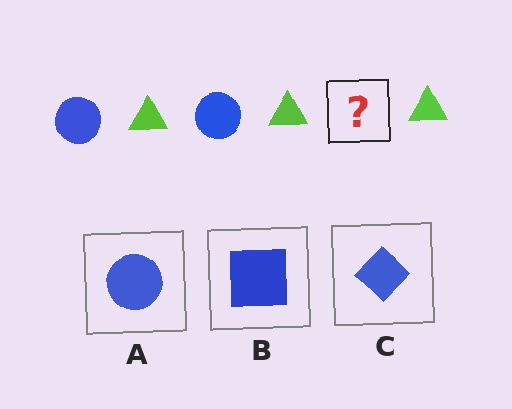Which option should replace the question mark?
Option A.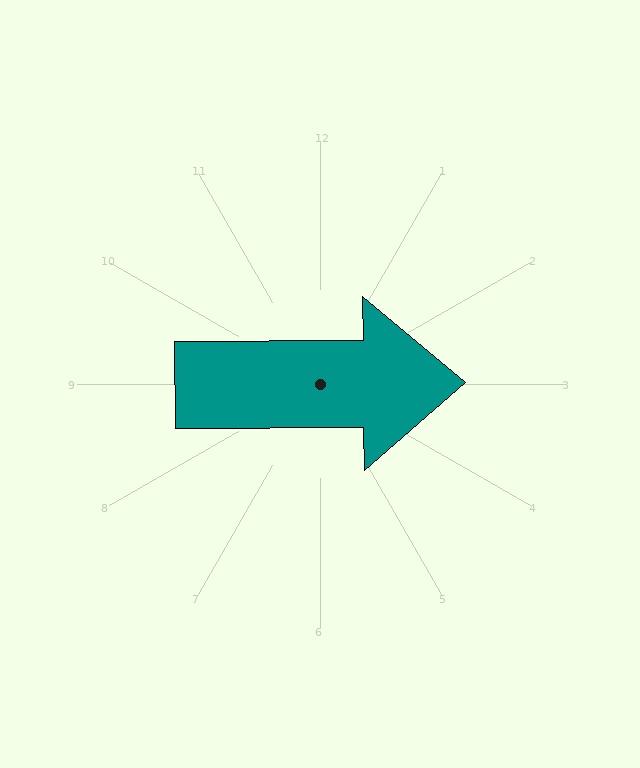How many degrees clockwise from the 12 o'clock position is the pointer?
Approximately 89 degrees.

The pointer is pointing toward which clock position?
Roughly 3 o'clock.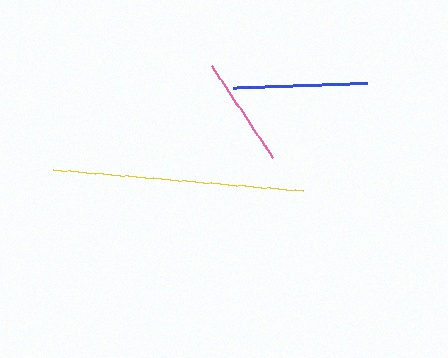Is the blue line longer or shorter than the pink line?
The blue line is longer than the pink line.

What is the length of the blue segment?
The blue segment is approximately 134 pixels long.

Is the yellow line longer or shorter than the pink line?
The yellow line is longer than the pink line.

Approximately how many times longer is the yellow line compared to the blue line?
The yellow line is approximately 1.9 times the length of the blue line.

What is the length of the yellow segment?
The yellow segment is approximately 252 pixels long.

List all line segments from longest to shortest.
From longest to shortest: yellow, blue, pink.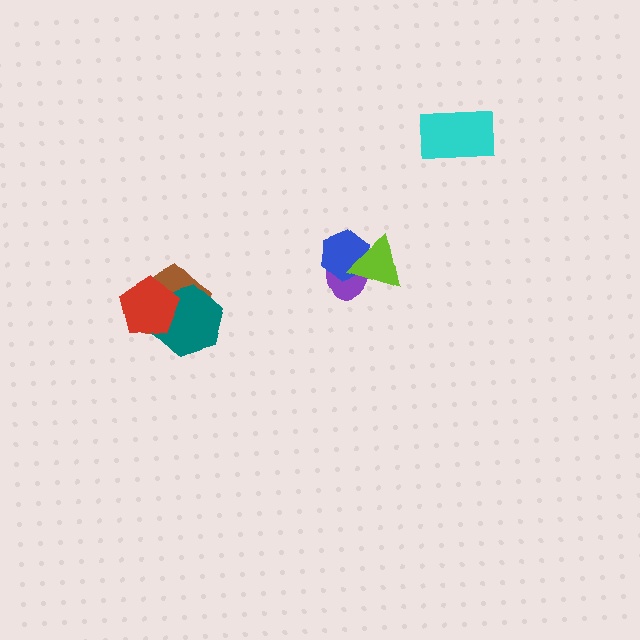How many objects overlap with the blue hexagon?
2 objects overlap with the blue hexagon.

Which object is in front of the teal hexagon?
The red pentagon is in front of the teal hexagon.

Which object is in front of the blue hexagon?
The lime triangle is in front of the blue hexagon.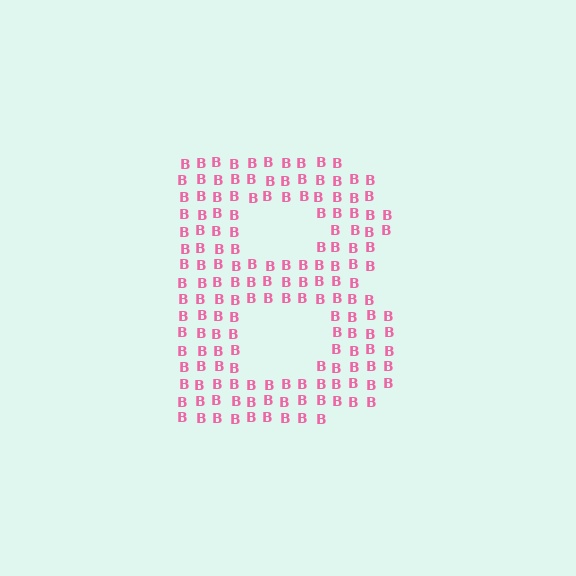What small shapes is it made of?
It is made of small letter B's.